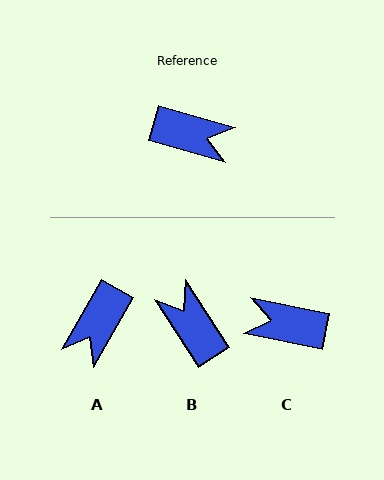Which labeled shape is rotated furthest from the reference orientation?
C, about 176 degrees away.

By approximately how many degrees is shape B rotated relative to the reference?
Approximately 139 degrees counter-clockwise.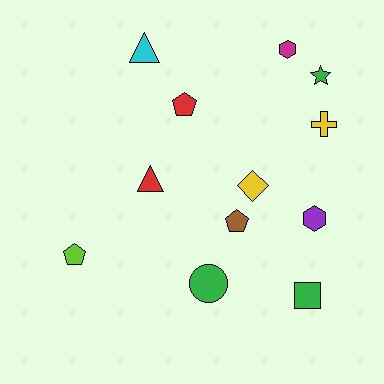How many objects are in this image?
There are 12 objects.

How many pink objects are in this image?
There are no pink objects.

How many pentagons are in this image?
There are 3 pentagons.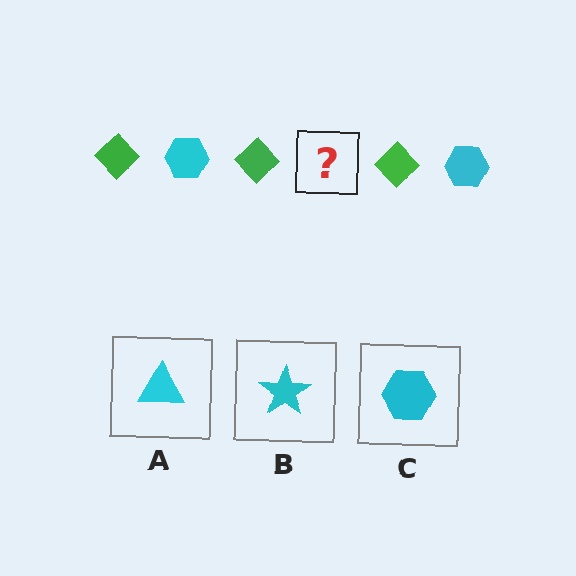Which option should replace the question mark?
Option C.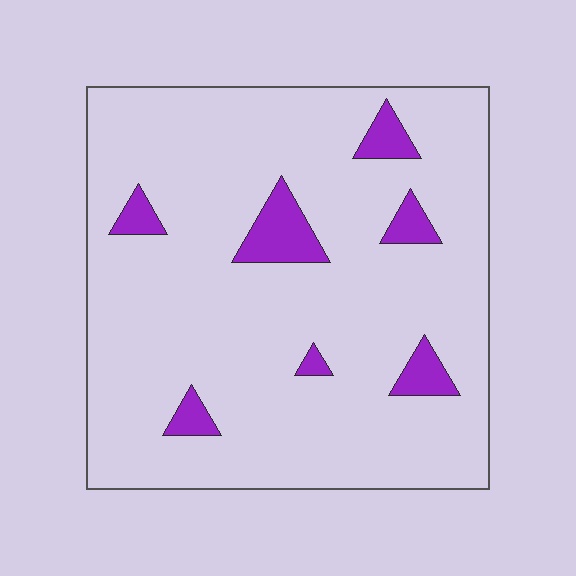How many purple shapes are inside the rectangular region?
7.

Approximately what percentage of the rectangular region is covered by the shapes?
Approximately 10%.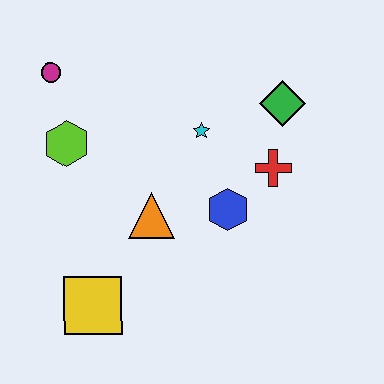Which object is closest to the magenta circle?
The lime hexagon is closest to the magenta circle.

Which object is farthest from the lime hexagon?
The green diamond is farthest from the lime hexagon.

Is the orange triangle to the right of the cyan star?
No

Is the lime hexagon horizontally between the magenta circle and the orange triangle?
Yes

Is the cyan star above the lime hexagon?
Yes